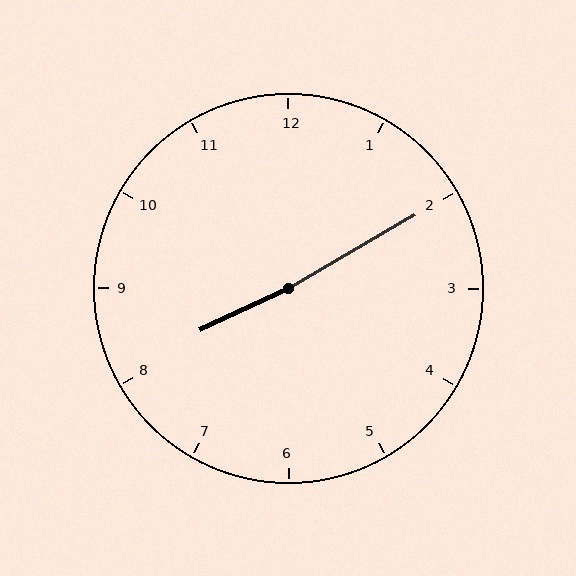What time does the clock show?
8:10.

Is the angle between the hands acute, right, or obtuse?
It is obtuse.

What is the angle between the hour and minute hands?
Approximately 175 degrees.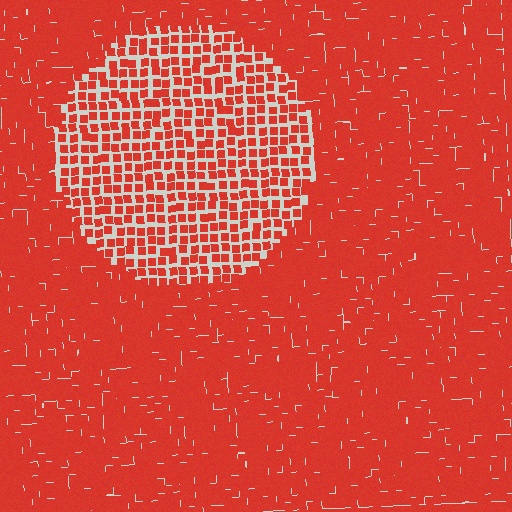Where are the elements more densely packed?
The elements are more densely packed outside the circle boundary.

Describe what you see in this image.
The image contains small red elements arranged at two different densities. A circle-shaped region is visible where the elements are less densely packed than the surrounding area.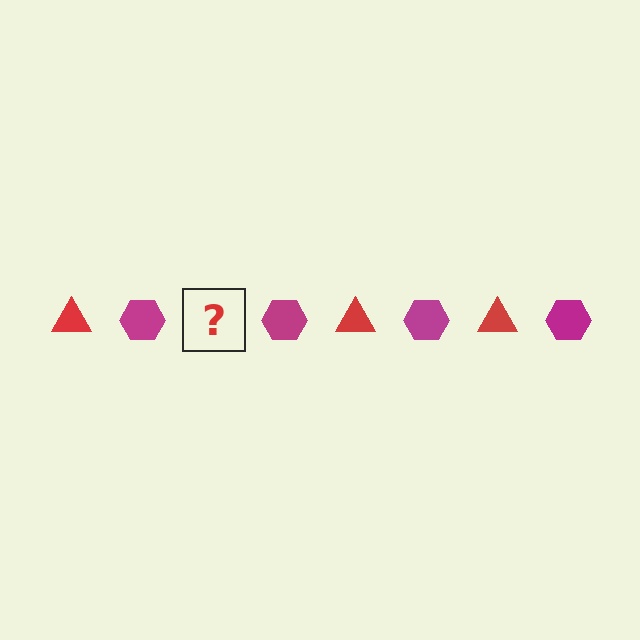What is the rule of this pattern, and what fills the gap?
The rule is that the pattern alternates between red triangle and magenta hexagon. The gap should be filled with a red triangle.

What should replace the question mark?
The question mark should be replaced with a red triangle.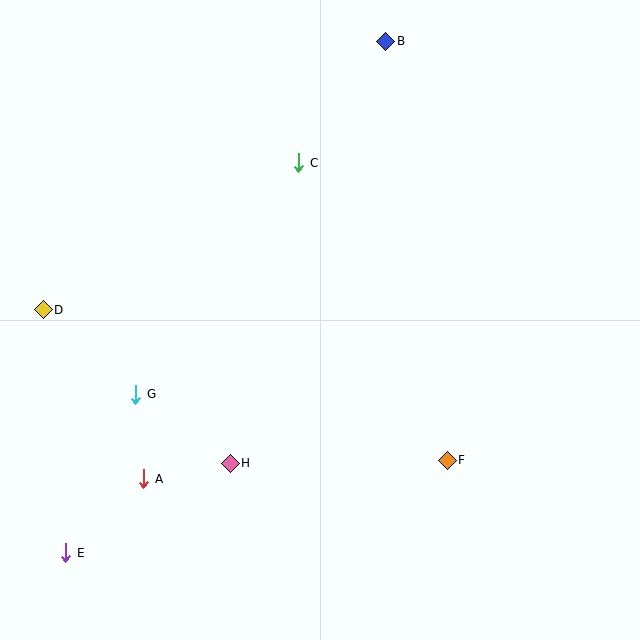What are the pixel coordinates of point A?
Point A is at (143, 479).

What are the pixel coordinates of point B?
Point B is at (386, 41).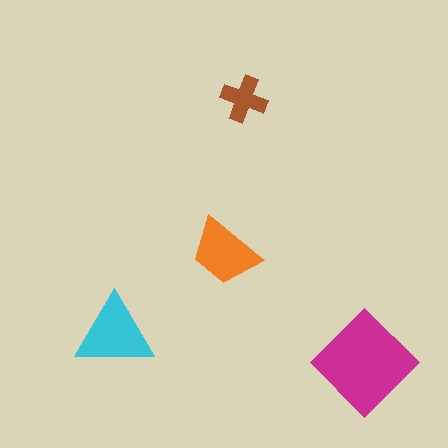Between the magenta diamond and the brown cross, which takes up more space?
The magenta diamond.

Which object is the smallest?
The brown cross.